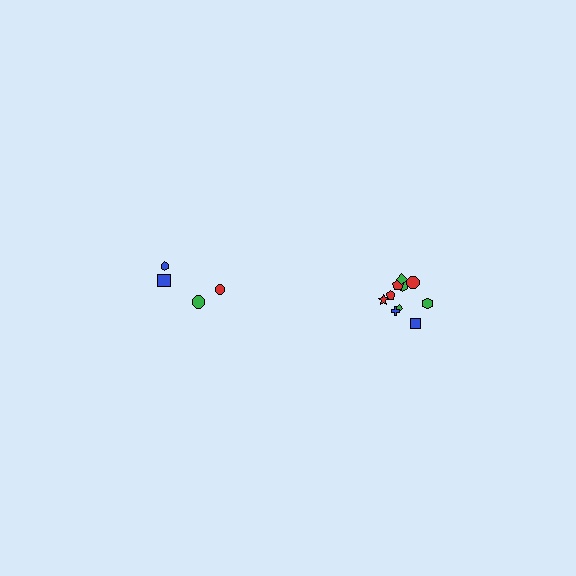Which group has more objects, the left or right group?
The right group.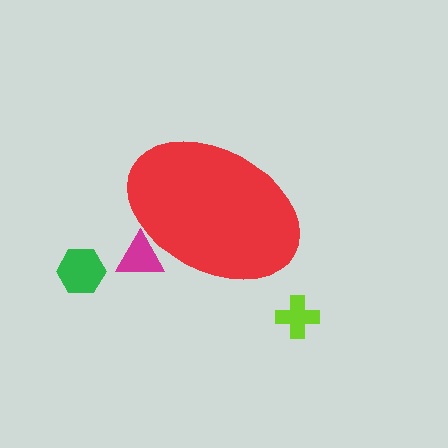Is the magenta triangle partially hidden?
Yes, the magenta triangle is partially hidden behind the red ellipse.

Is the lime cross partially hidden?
No, the lime cross is fully visible.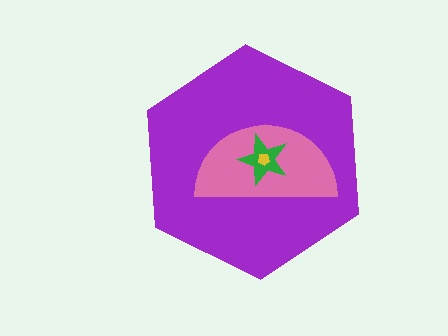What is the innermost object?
The yellow pentagon.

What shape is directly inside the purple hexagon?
The pink semicircle.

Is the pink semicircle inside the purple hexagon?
Yes.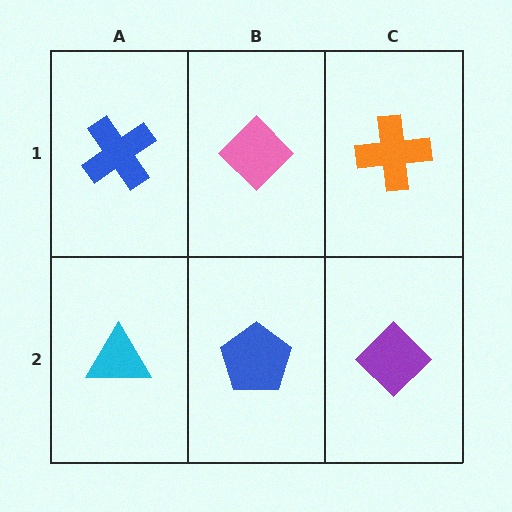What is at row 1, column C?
An orange cross.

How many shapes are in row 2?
3 shapes.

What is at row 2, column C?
A purple diamond.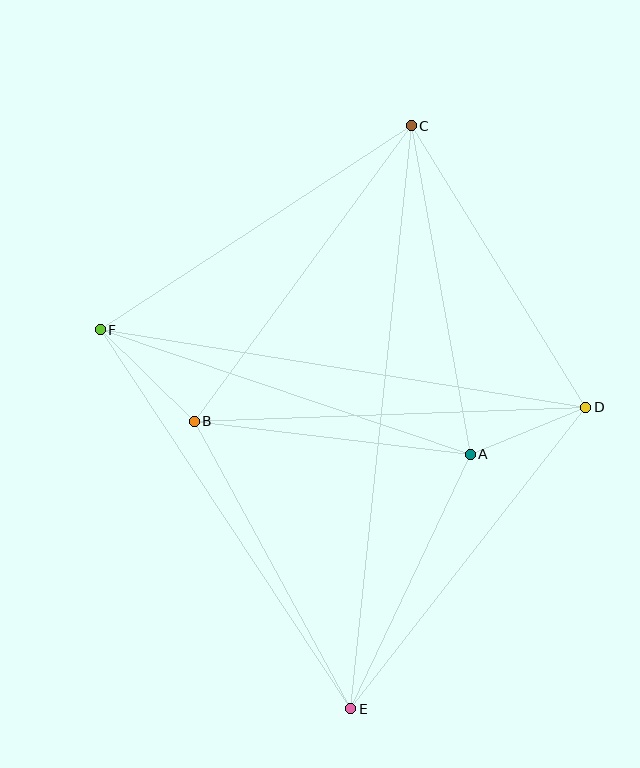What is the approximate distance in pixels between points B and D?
The distance between B and D is approximately 392 pixels.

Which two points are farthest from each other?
Points C and E are farthest from each other.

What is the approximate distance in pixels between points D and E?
The distance between D and E is approximately 382 pixels.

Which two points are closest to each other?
Points A and D are closest to each other.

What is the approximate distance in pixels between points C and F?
The distance between C and F is approximately 372 pixels.